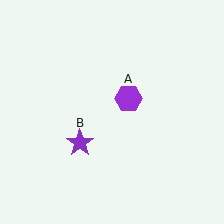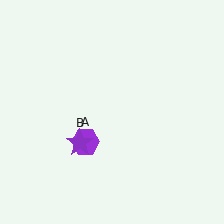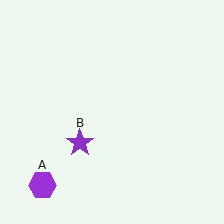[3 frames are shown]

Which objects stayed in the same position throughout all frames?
Purple star (object B) remained stationary.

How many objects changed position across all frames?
1 object changed position: purple hexagon (object A).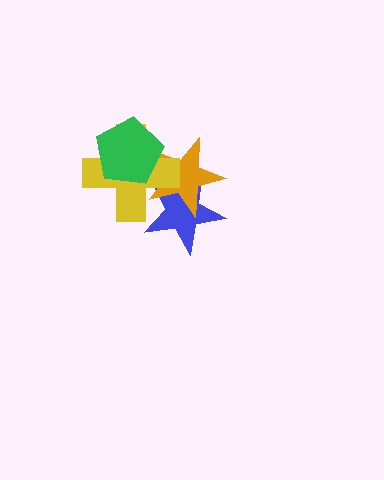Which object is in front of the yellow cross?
The green pentagon is in front of the yellow cross.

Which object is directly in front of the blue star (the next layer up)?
The orange star is directly in front of the blue star.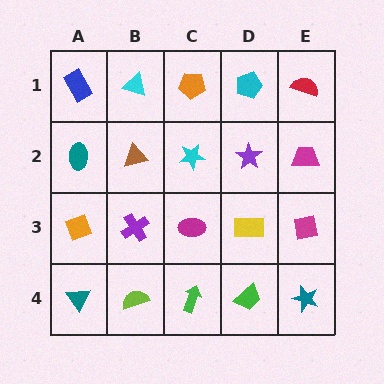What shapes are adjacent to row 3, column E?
A magenta trapezoid (row 2, column E), a teal star (row 4, column E), a yellow rectangle (row 3, column D).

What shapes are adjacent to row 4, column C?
A magenta ellipse (row 3, column C), a lime semicircle (row 4, column B), a green trapezoid (row 4, column D).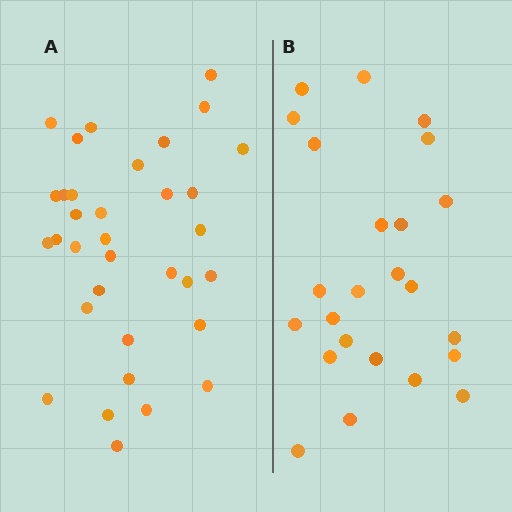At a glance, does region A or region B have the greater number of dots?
Region A (the left region) has more dots.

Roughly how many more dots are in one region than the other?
Region A has roughly 10 or so more dots than region B.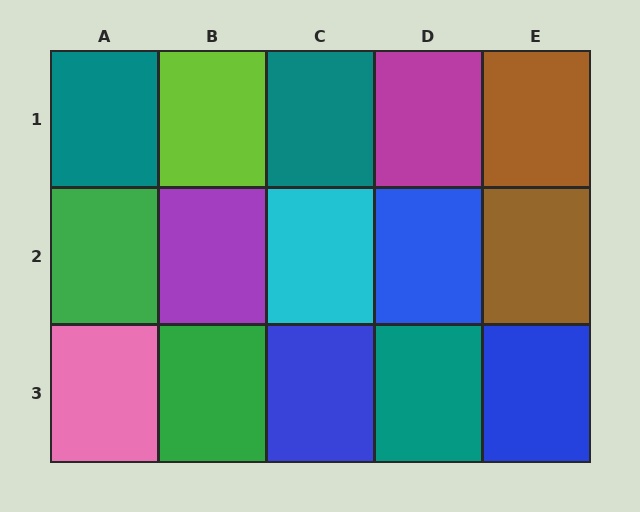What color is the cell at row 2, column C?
Cyan.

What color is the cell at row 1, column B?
Lime.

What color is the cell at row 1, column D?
Magenta.